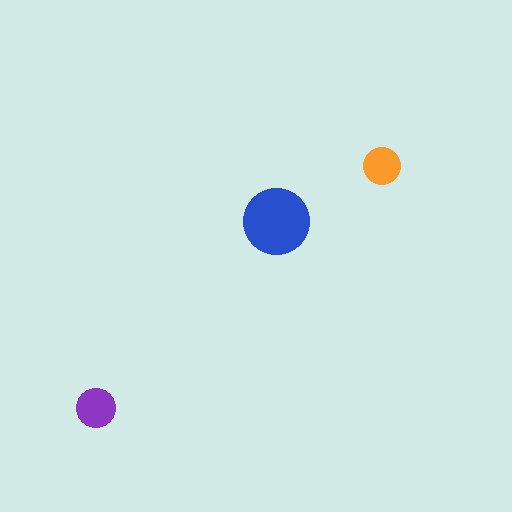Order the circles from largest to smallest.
the blue one, the purple one, the orange one.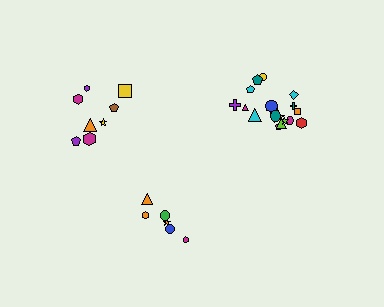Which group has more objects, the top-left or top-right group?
The top-right group.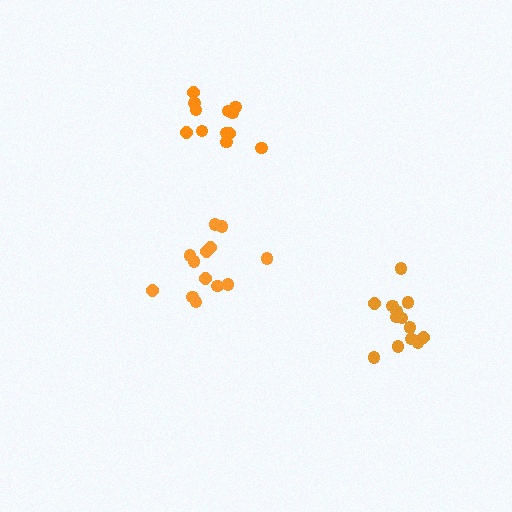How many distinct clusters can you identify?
There are 3 distinct clusters.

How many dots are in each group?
Group 1: 13 dots, Group 2: 12 dots, Group 3: 13 dots (38 total).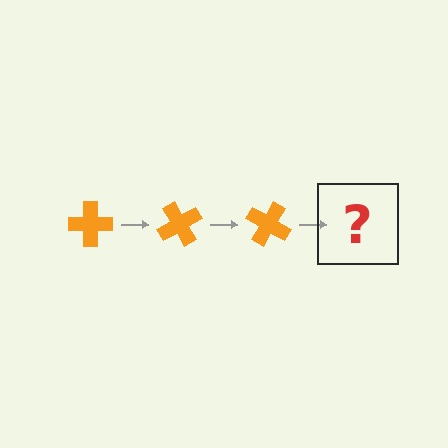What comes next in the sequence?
The next element should be an orange cross rotated 180 degrees.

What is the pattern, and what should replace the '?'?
The pattern is that the cross rotates 60 degrees each step. The '?' should be an orange cross rotated 180 degrees.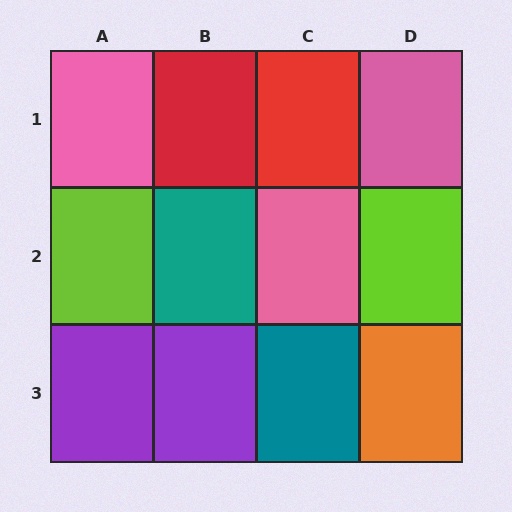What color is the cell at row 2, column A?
Lime.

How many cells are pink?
3 cells are pink.